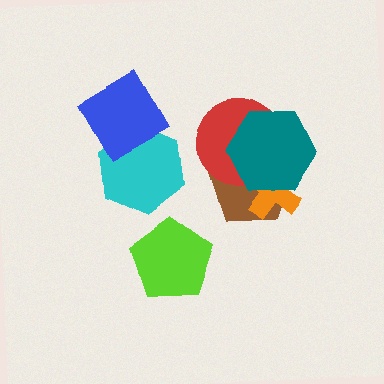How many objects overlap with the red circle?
3 objects overlap with the red circle.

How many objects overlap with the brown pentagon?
3 objects overlap with the brown pentagon.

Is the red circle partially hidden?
Yes, it is partially covered by another shape.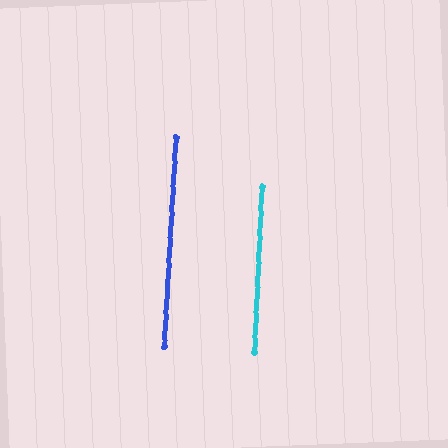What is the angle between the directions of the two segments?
Approximately 1 degree.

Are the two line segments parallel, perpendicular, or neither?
Parallel — their directions differ by only 0.7°.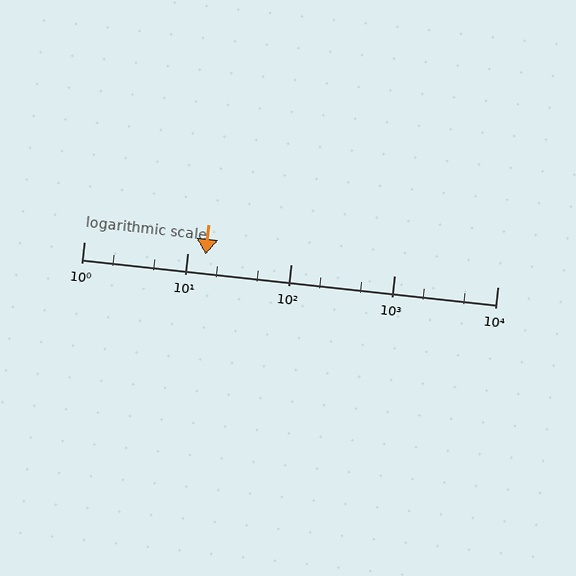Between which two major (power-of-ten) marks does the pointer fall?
The pointer is between 10 and 100.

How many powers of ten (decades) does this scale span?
The scale spans 4 decades, from 1 to 10000.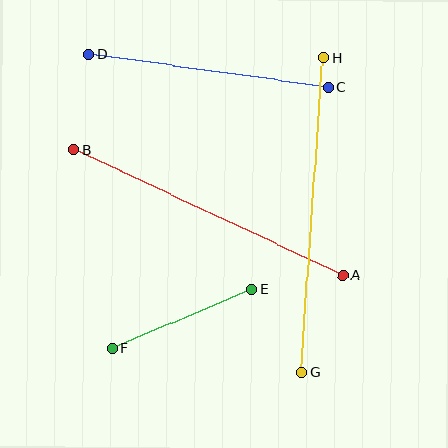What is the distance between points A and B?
The distance is approximately 297 pixels.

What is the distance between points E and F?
The distance is approximately 152 pixels.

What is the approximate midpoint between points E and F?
The midpoint is at approximately (182, 319) pixels.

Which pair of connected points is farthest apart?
Points G and H are farthest apart.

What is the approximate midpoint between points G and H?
The midpoint is at approximately (312, 215) pixels.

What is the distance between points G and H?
The distance is approximately 315 pixels.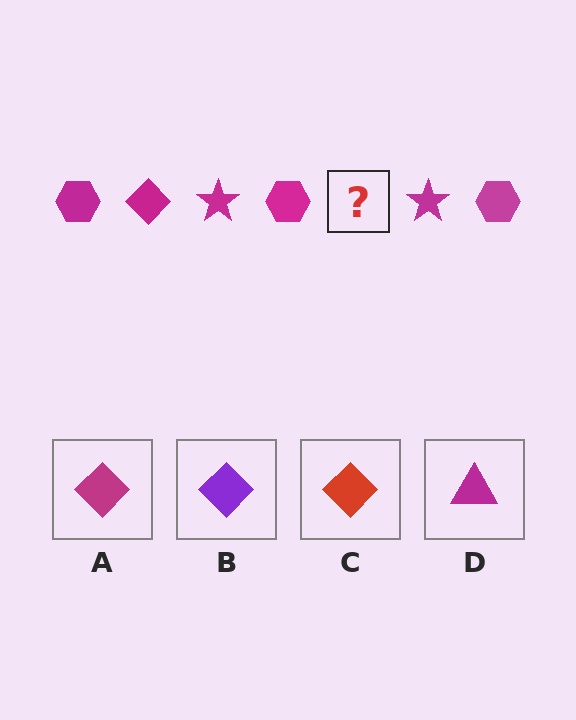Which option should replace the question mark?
Option A.